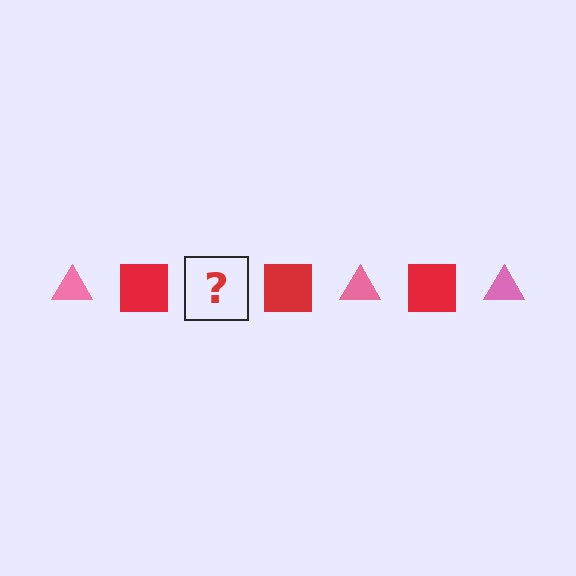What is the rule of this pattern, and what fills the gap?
The rule is that the pattern alternates between pink triangle and red square. The gap should be filled with a pink triangle.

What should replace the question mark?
The question mark should be replaced with a pink triangle.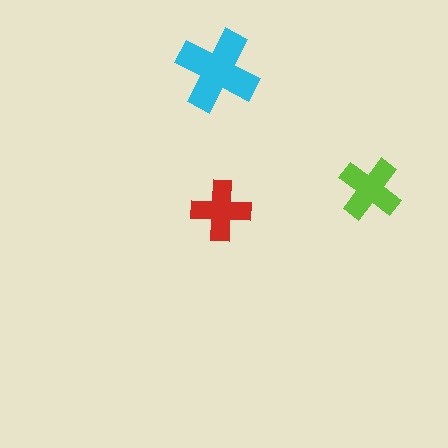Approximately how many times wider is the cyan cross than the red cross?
About 1.5 times wider.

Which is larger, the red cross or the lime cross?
The lime one.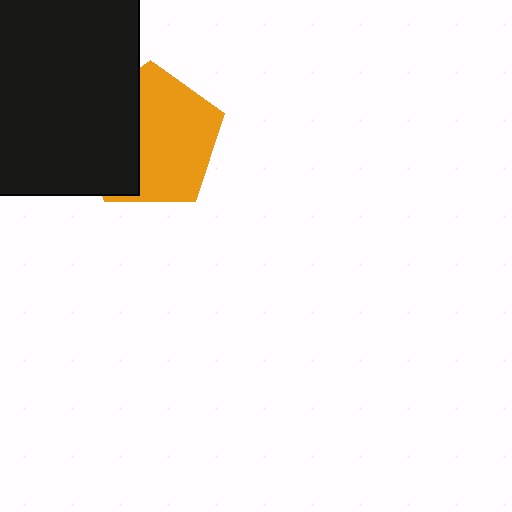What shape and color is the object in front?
The object in front is a black rectangle.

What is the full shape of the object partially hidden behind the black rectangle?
The partially hidden object is an orange pentagon.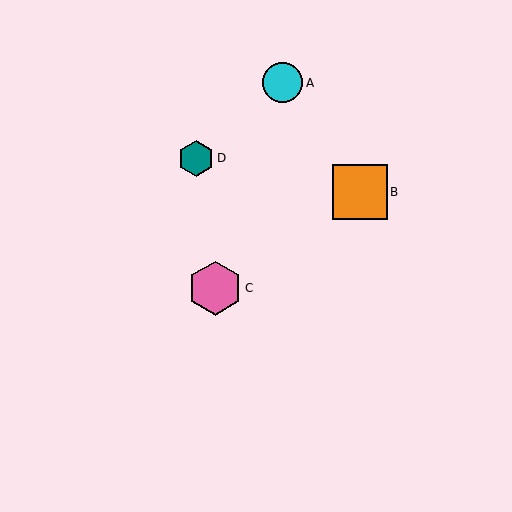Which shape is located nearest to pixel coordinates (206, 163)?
The teal hexagon (labeled D) at (196, 158) is nearest to that location.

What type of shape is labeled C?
Shape C is a pink hexagon.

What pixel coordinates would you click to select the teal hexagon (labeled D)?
Click at (196, 158) to select the teal hexagon D.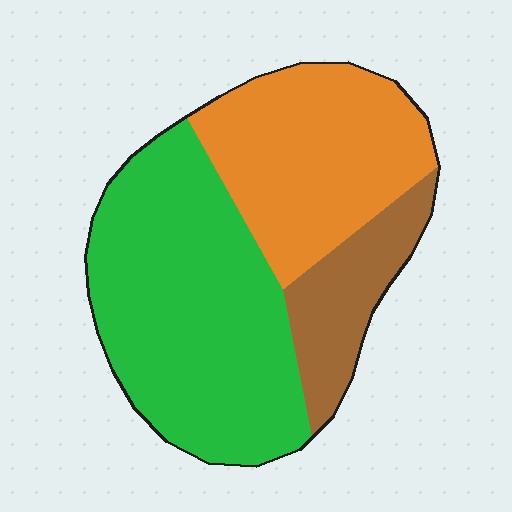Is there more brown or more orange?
Orange.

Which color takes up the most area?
Green, at roughly 50%.